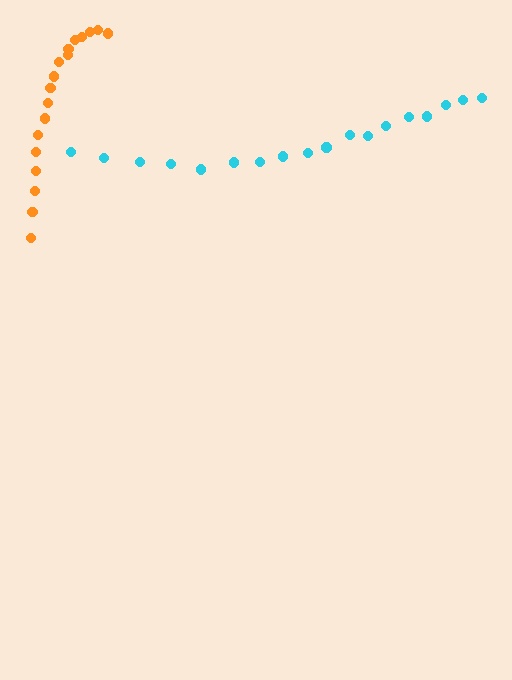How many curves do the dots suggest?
There are 2 distinct paths.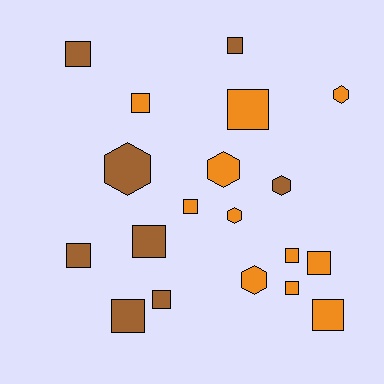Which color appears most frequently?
Orange, with 11 objects.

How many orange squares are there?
There are 7 orange squares.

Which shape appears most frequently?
Square, with 13 objects.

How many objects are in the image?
There are 19 objects.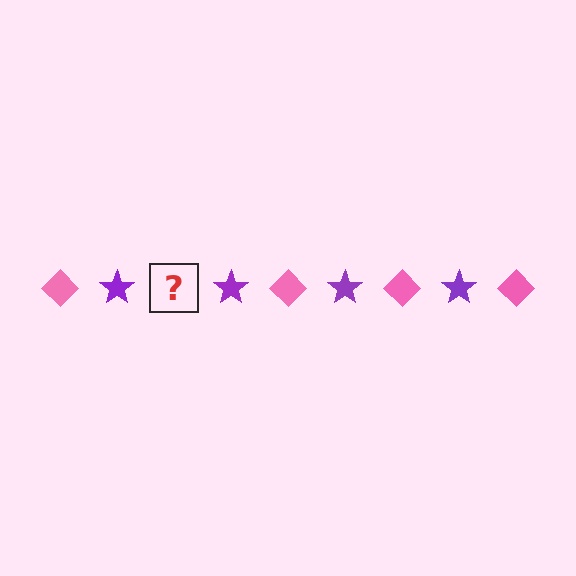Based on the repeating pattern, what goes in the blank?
The blank should be a pink diamond.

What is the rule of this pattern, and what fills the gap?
The rule is that the pattern alternates between pink diamond and purple star. The gap should be filled with a pink diamond.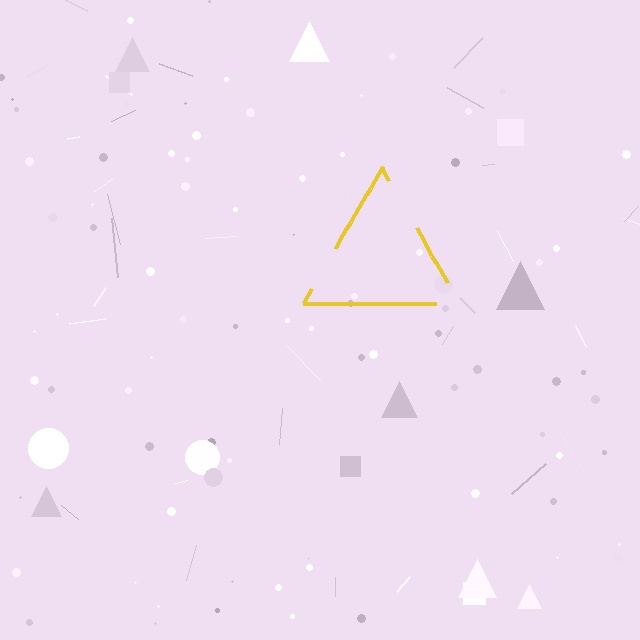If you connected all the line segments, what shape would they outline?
They would outline a triangle.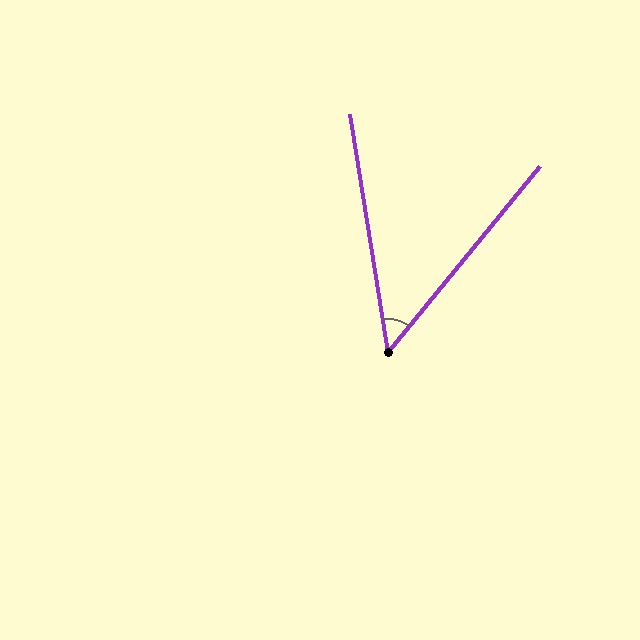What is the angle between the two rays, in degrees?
Approximately 48 degrees.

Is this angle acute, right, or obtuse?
It is acute.